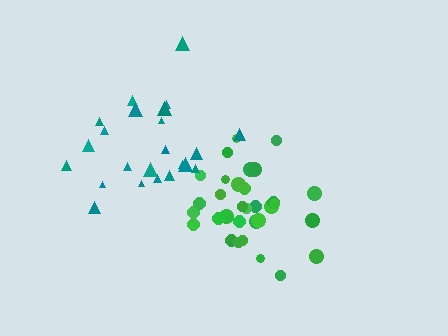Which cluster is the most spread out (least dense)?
Teal.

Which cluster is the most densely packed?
Green.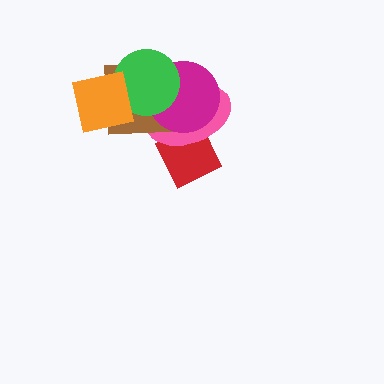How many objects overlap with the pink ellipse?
4 objects overlap with the pink ellipse.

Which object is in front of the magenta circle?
The green circle is in front of the magenta circle.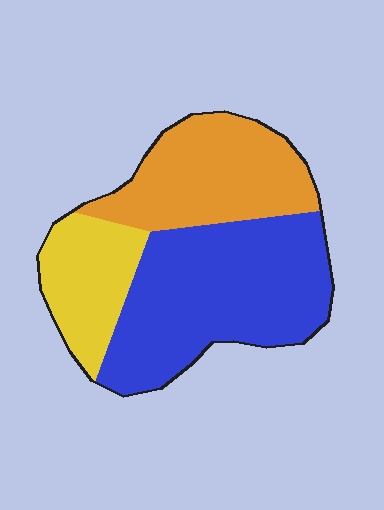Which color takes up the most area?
Blue, at roughly 50%.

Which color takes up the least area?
Yellow, at roughly 20%.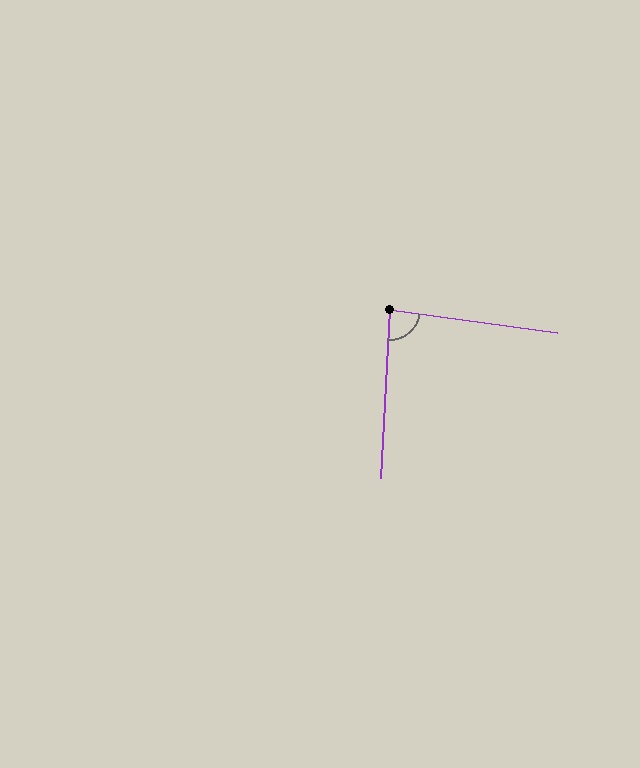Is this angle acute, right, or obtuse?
It is approximately a right angle.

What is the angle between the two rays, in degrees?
Approximately 85 degrees.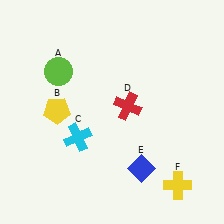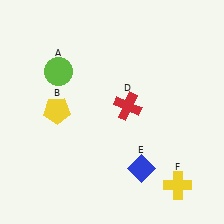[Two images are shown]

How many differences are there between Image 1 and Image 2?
There is 1 difference between the two images.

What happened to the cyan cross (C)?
The cyan cross (C) was removed in Image 2. It was in the bottom-left area of Image 1.